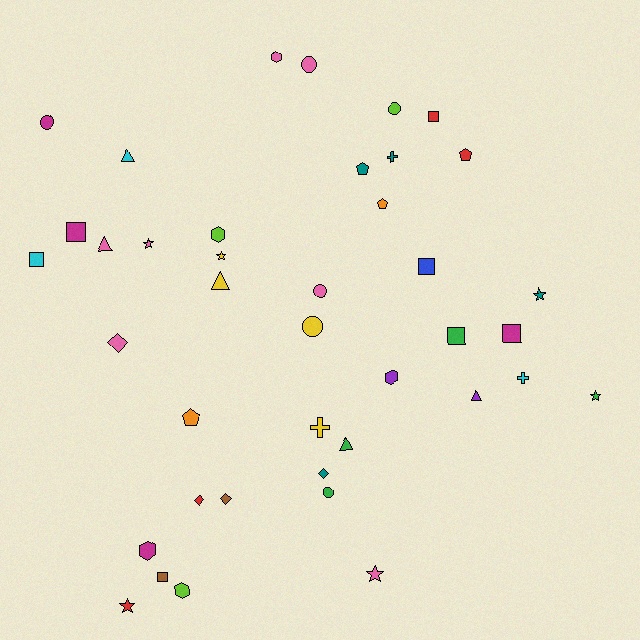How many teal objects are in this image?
There are 4 teal objects.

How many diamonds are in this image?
There are 4 diamonds.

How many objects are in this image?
There are 40 objects.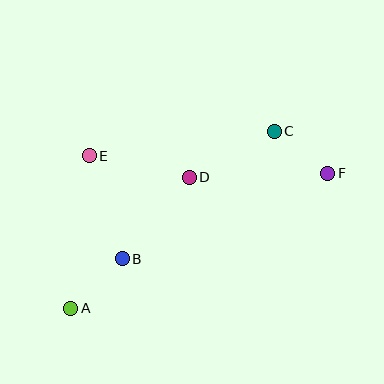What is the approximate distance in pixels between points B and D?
The distance between B and D is approximately 106 pixels.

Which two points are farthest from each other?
Points A and F are farthest from each other.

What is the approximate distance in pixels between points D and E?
The distance between D and E is approximately 102 pixels.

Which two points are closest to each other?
Points C and F are closest to each other.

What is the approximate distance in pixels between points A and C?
The distance between A and C is approximately 270 pixels.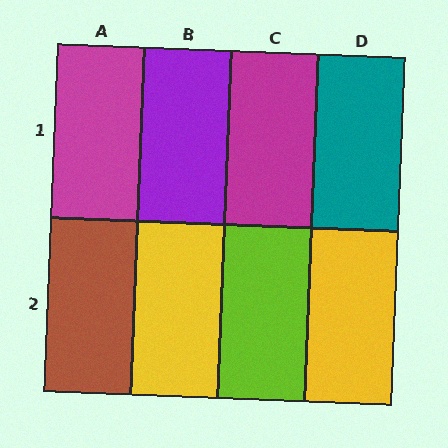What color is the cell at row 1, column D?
Teal.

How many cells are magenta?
2 cells are magenta.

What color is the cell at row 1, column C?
Magenta.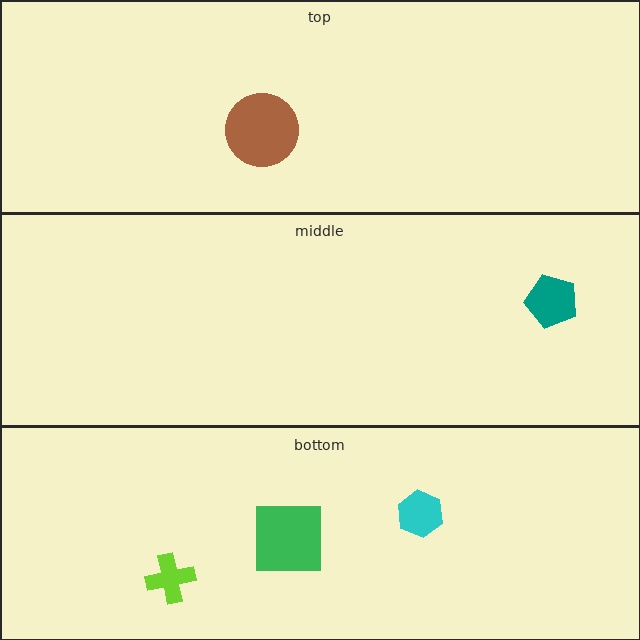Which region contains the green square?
The bottom region.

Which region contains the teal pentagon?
The middle region.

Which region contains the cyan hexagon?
The bottom region.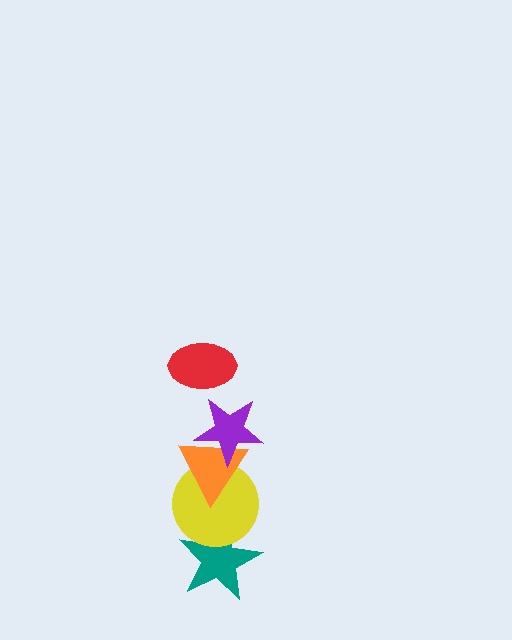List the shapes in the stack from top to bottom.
From top to bottom: the red ellipse, the purple star, the orange triangle, the yellow circle, the teal star.